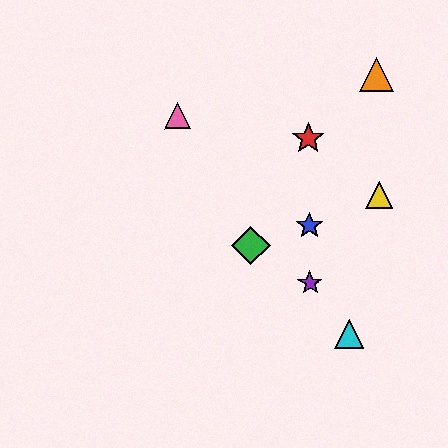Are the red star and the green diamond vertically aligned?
No, the red star is at x≈309 and the green diamond is at x≈251.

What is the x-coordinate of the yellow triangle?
The yellow triangle is at x≈379.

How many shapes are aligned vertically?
3 shapes (the red star, the blue star, the purple star) are aligned vertically.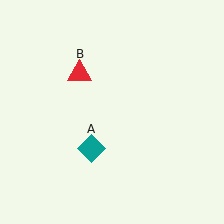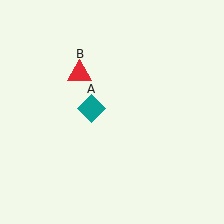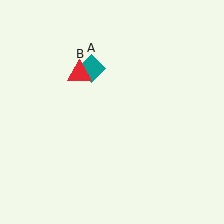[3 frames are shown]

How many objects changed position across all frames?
1 object changed position: teal diamond (object A).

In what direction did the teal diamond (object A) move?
The teal diamond (object A) moved up.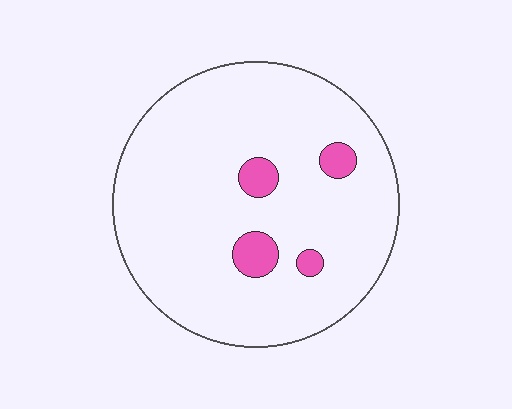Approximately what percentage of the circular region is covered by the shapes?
Approximately 5%.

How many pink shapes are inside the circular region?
4.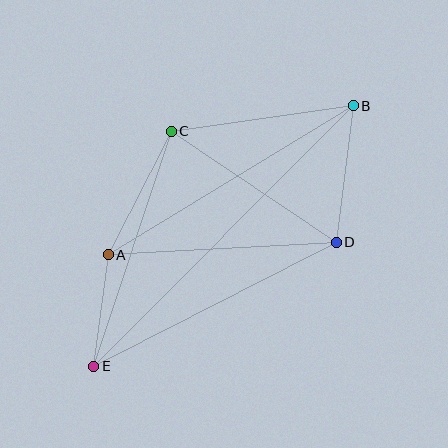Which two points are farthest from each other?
Points B and E are farthest from each other.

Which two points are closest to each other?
Points A and E are closest to each other.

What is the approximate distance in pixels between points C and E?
The distance between C and E is approximately 247 pixels.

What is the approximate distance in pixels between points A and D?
The distance between A and D is approximately 228 pixels.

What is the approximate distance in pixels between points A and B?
The distance between A and B is approximately 287 pixels.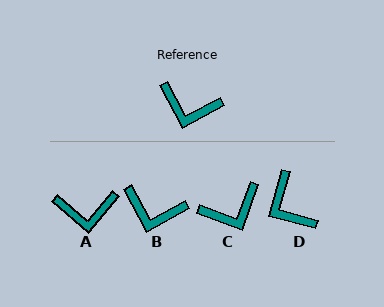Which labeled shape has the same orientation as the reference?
B.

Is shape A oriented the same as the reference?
No, it is off by about 21 degrees.